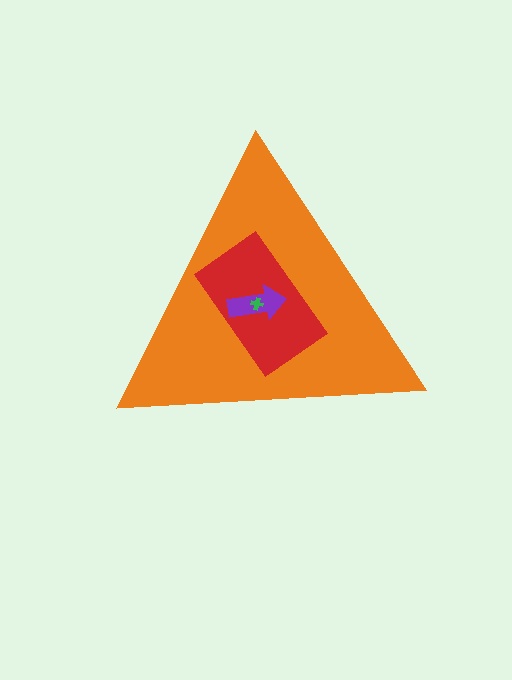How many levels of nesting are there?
4.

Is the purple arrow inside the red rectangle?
Yes.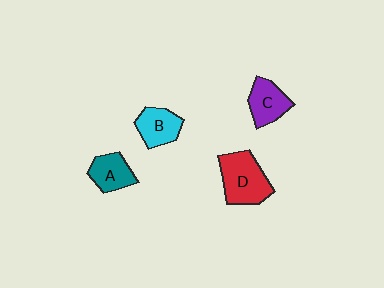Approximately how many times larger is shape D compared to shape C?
Approximately 1.5 times.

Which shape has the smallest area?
Shape A (teal).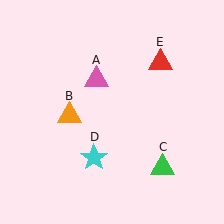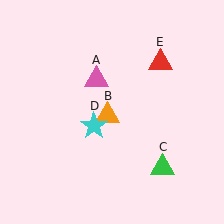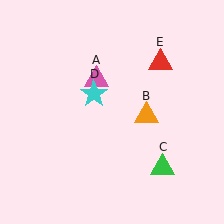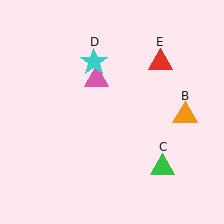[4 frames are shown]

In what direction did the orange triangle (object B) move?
The orange triangle (object B) moved right.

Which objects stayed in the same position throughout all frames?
Pink triangle (object A) and green triangle (object C) and red triangle (object E) remained stationary.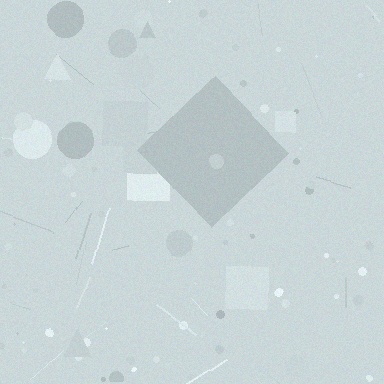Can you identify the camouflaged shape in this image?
The camouflaged shape is a diamond.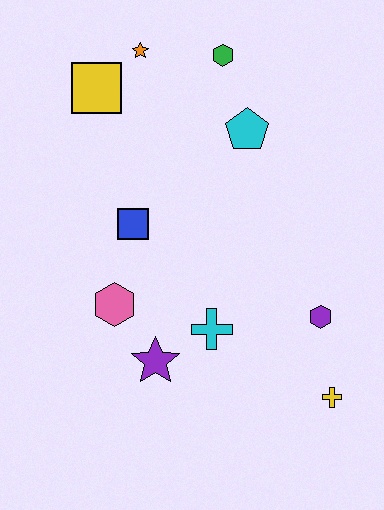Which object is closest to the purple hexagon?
The yellow cross is closest to the purple hexagon.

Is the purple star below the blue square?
Yes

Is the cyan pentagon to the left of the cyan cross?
No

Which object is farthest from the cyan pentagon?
The yellow cross is farthest from the cyan pentagon.